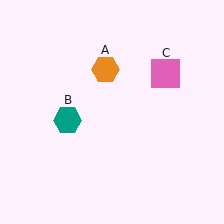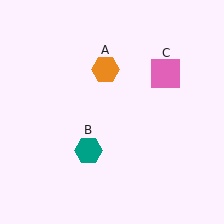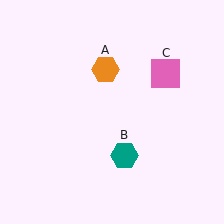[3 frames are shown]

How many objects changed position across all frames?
1 object changed position: teal hexagon (object B).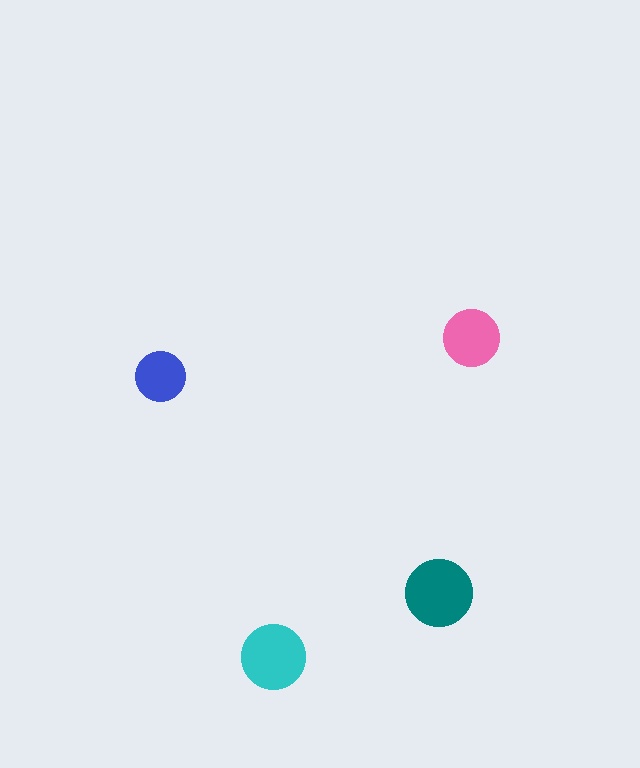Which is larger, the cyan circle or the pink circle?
The cyan one.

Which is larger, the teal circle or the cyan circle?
The teal one.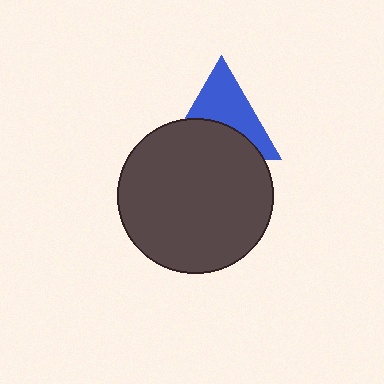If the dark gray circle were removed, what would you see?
You would see the complete blue triangle.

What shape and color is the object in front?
The object in front is a dark gray circle.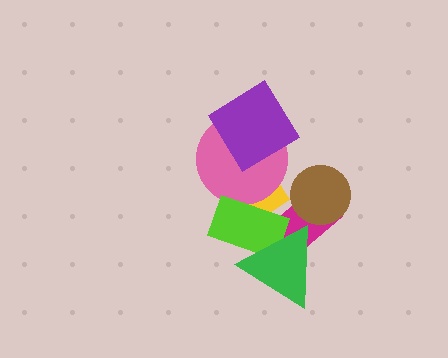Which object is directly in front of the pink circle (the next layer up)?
The lime rectangle is directly in front of the pink circle.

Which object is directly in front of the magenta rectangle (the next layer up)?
The brown circle is directly in front of the magenta rectangle.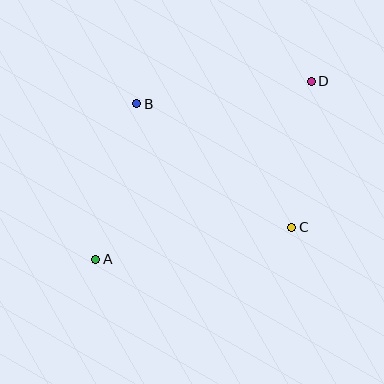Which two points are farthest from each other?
Points A and D are farthest from each other.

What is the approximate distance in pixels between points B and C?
The distance between B and C is approximately 198 pixels.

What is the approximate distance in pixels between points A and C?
The distance between A and C is approximately 198 pixels.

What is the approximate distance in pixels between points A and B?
The distance between A and B is approximately 160 pixels.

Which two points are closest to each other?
Points C and D are closest to each other.